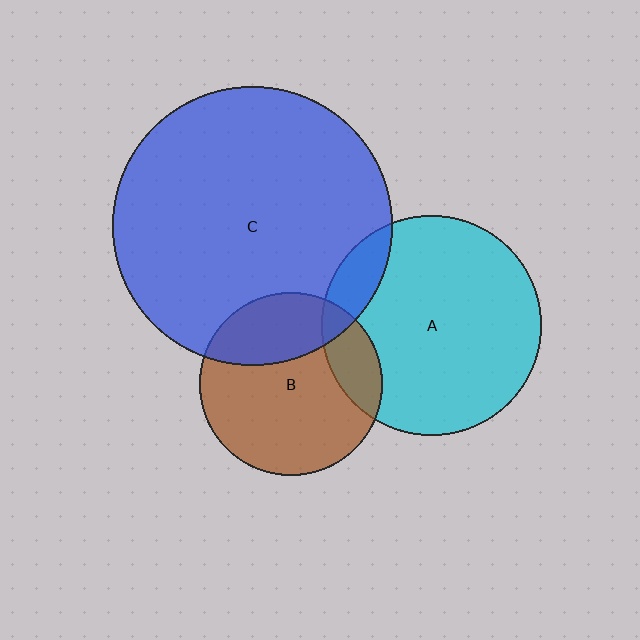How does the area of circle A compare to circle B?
Approximately 1.5 times.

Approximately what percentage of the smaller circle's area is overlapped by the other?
Approximately 30%.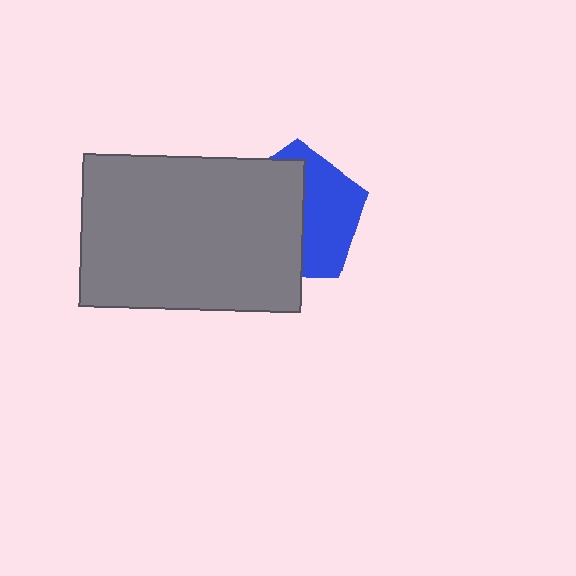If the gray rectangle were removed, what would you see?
You would see the complete blue pentagon.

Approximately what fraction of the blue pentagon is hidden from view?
Roughly 55% of the blue pentagon is hidden behind the gray rectangle.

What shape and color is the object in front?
The object in front is a gray rectangle.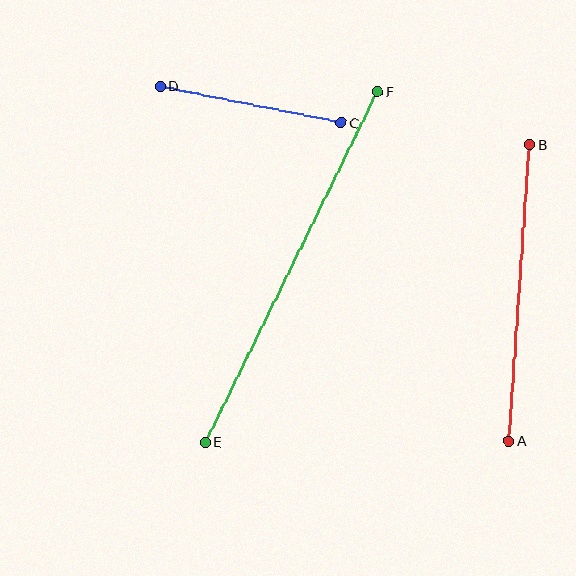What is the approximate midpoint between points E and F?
The midpoint is at approximately (291, 267) pixels.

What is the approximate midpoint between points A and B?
The midpoint is at approximately (519, 293) pixels.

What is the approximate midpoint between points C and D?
The midpoint is at approximately (250, 104) pixels.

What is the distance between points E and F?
The distance is approximately 390 pixels.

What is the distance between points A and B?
The distance is approximately 297 pixels.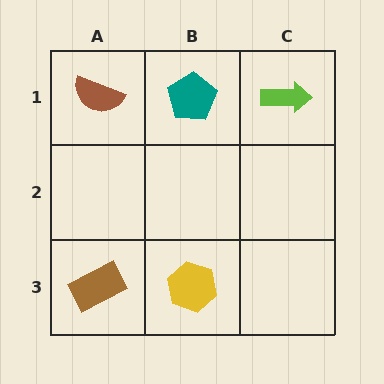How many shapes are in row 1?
3 shapes.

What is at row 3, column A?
A brown rectangle.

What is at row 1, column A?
A brown semicircle.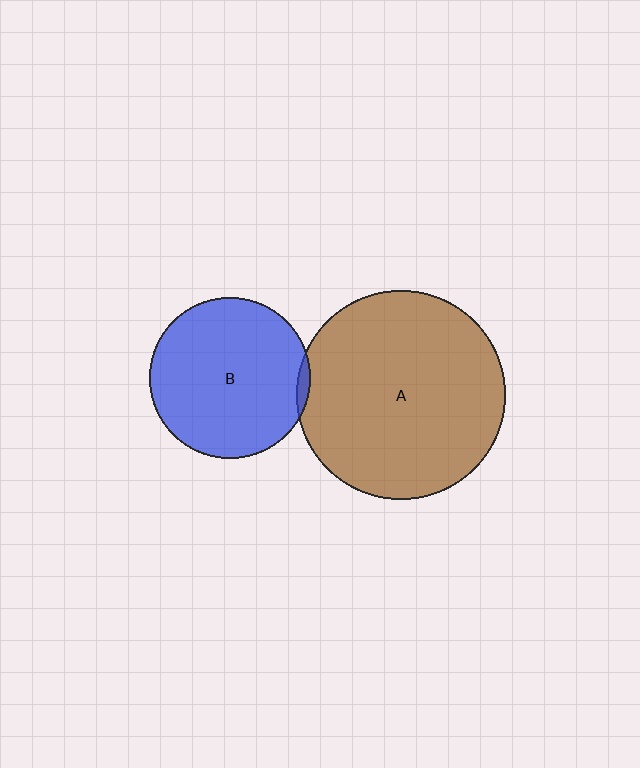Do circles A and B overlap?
Yes.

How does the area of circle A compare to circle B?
Approximately 1.7 times.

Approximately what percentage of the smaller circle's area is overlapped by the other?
Approximately 5%.